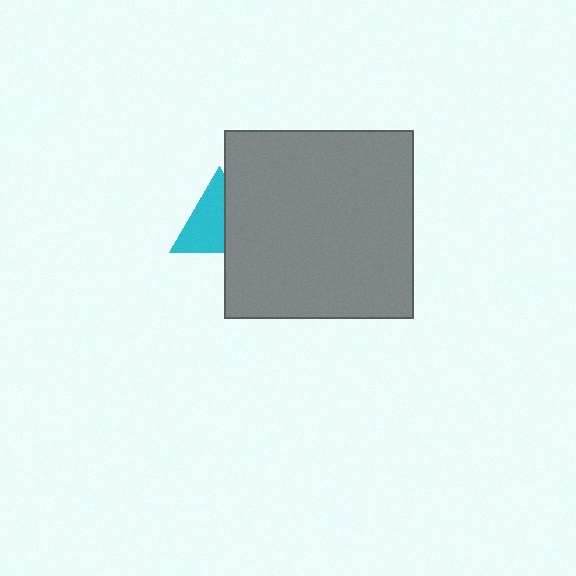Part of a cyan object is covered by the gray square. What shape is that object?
It is a triangle.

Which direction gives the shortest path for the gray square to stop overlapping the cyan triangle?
Moving right gives the shortest separation.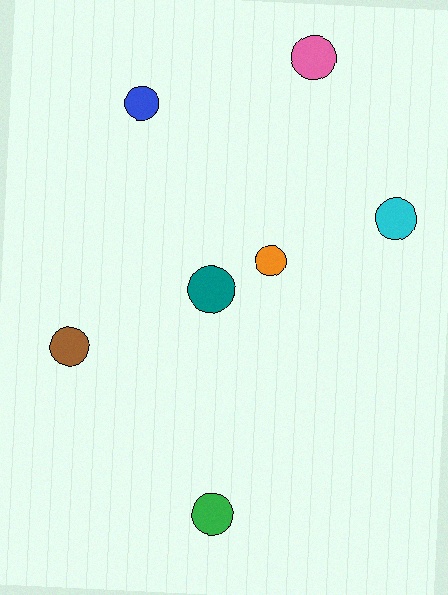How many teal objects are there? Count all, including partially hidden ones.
There is 1 teal object.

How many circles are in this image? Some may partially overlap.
There are 7 circles.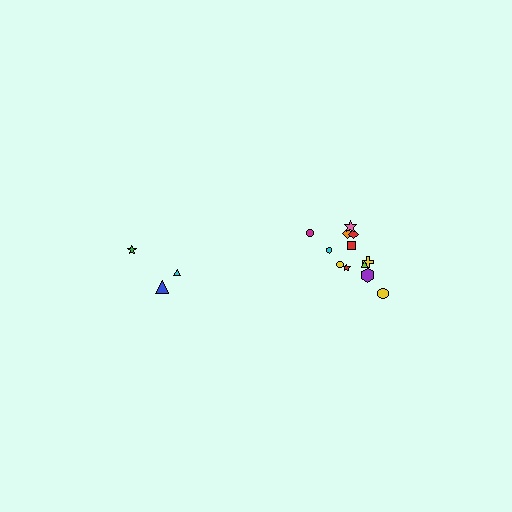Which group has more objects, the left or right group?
The right group.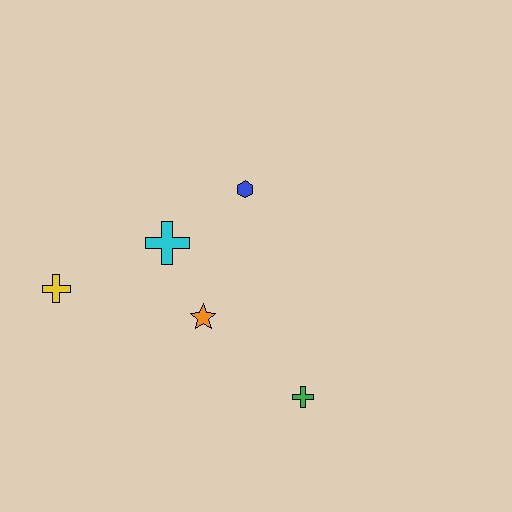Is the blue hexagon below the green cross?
No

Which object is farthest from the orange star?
The yellow cross is farthest from the orange star.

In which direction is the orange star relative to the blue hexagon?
The orange star is below the blue hexagon.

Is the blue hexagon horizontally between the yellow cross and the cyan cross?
No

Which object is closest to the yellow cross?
The cyan cross is closest to the yellow cross.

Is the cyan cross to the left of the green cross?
Yes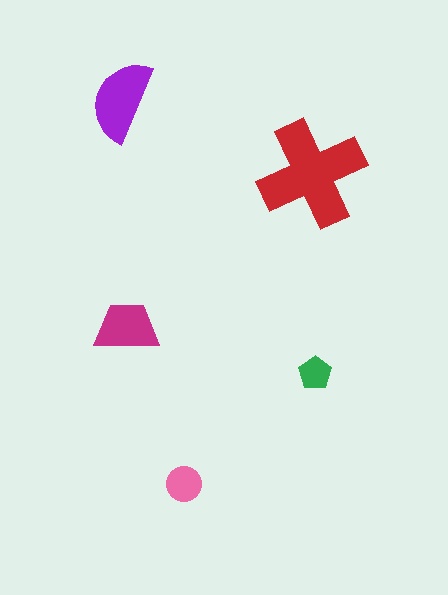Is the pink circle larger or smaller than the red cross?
Smaller.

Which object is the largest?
The red cross.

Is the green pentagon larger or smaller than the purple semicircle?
Smaller.